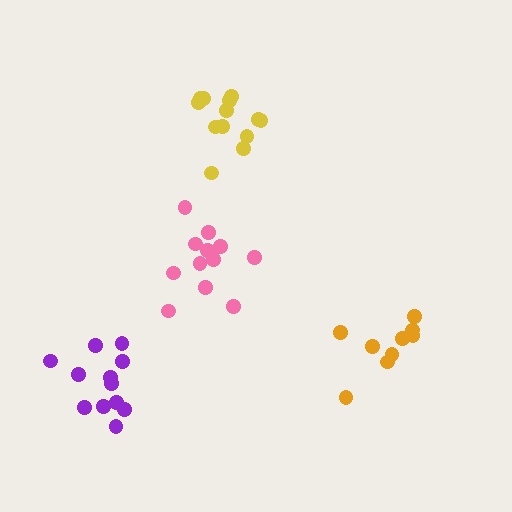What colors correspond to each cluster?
The clusters are colored: yellow, orange, pink, purple.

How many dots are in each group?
Group 1: 13 dots, Group 2: 9 dots, Group 3: 12 dots, Group 4: 12 dots (46 total).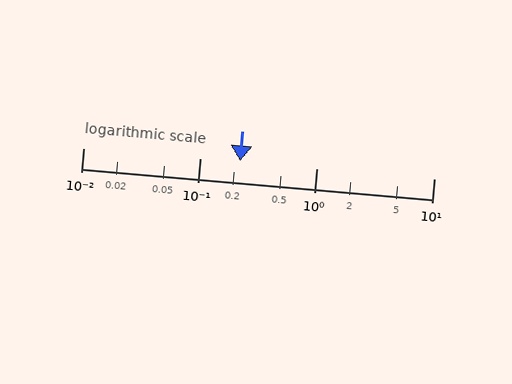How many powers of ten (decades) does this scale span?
The scale spans 3 decades, from 0.01 to 10.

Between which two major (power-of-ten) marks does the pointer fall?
The pointer is between 0.1 and 1.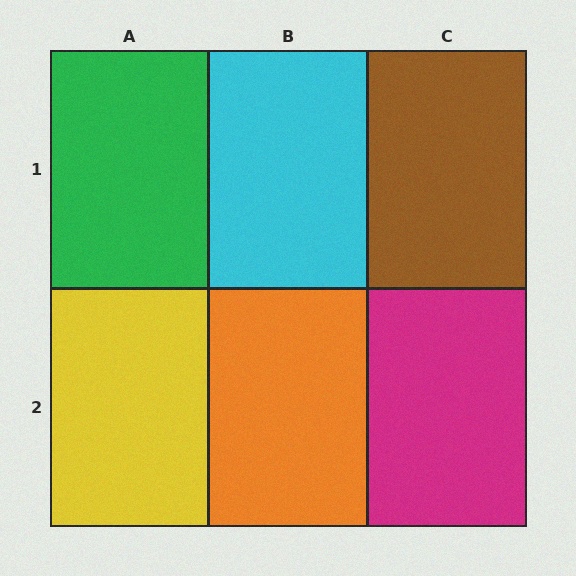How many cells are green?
1 cell is green.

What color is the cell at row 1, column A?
Green.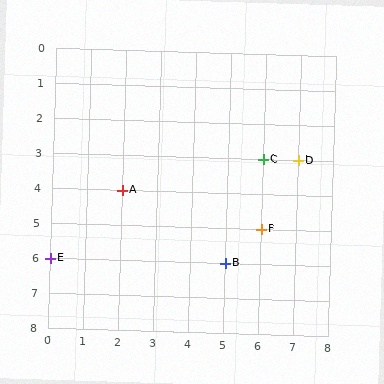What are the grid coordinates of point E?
Point E is at grid coordinates (0, 6).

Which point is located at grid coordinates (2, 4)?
Point A is at (2, 4).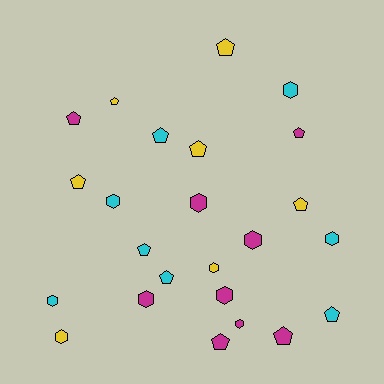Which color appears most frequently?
Magenta, with 9 objects.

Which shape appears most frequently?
Pentagon, with 13 objects.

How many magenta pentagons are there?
There are 4 magenta pentagons.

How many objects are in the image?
There are 24 objects.